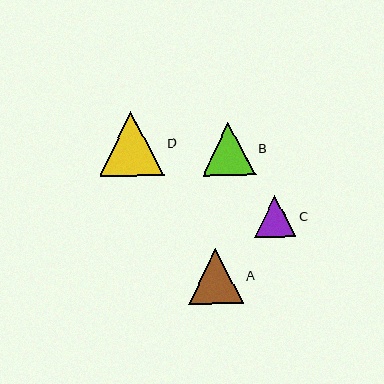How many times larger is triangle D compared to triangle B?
Triangle D is approximately 1.2 times the size of triangle B.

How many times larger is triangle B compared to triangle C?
Triangle B is approximately 1.3 times the size of triangle C.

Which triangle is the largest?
Triangle D is the largest with a size of approximately 65 pixels.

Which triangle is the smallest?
Triangle C is the smallest with a size of approximately 41 pixels.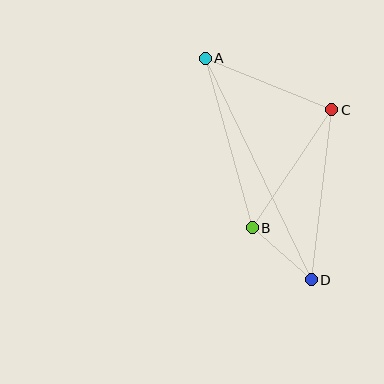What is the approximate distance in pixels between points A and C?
The distance between A and C is approximately 137 pixels.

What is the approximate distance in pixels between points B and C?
The distance between B and C is approximately 142 pixels.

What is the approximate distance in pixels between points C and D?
The distance between C and D is approximately 171 pixels.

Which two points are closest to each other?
Points B and D are closest to each other.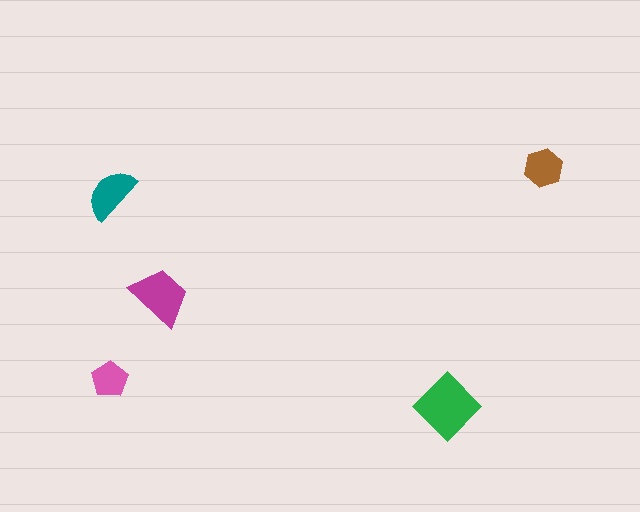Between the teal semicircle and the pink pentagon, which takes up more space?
The teal semicircle.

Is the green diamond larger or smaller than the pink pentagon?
Larger.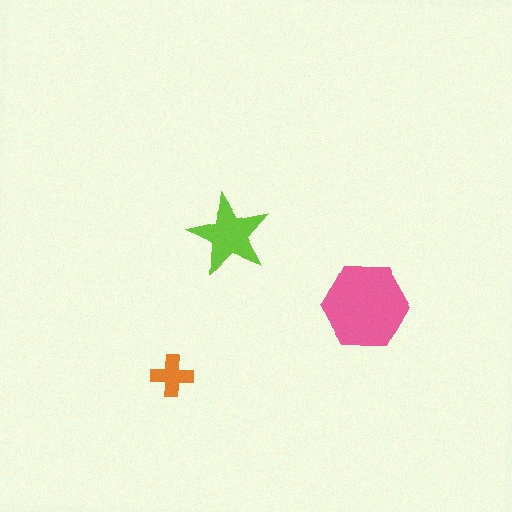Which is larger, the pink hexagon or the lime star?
The pink hexagon.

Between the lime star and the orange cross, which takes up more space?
The lime star.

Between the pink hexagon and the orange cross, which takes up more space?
The pink hexagon.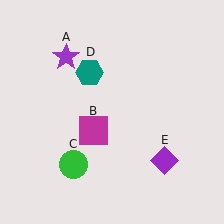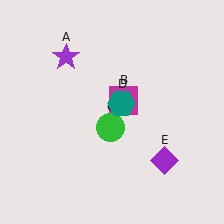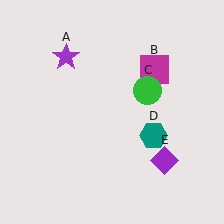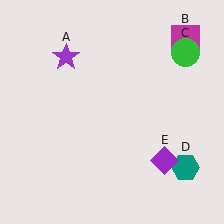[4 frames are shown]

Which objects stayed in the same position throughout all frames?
Purple star (object A) and purple diamond (object E) remained stationary.